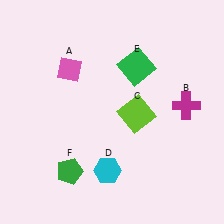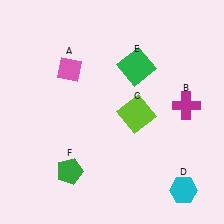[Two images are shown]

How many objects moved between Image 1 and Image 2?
1 object moved between the two images.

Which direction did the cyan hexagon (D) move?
The cyan hexagon (D) moved right.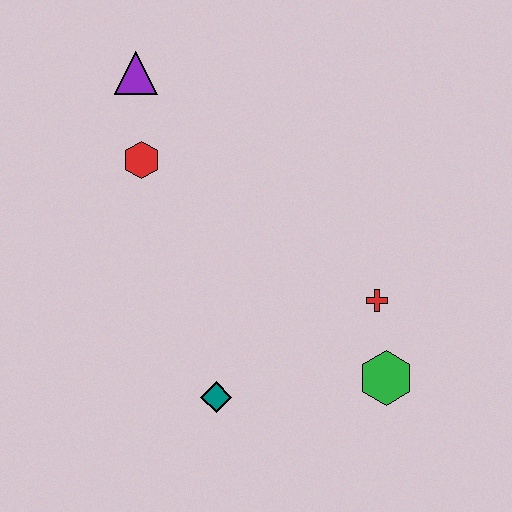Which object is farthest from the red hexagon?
The green hexagon is farthest from the red hexagon.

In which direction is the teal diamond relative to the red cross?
The teal diamond is to the left of the red cross.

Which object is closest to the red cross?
The green hexagon is closest to the red cross.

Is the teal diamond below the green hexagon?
Yes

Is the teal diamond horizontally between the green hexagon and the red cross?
No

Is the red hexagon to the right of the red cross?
No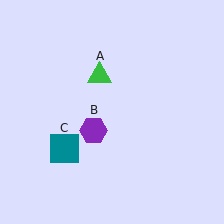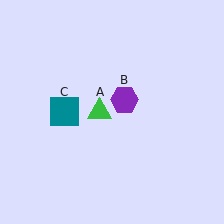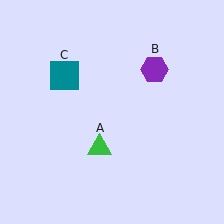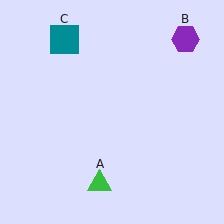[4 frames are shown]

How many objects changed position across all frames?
3 objects changed position: green triangle (object A), purple hexagon (object B), teal square (object C).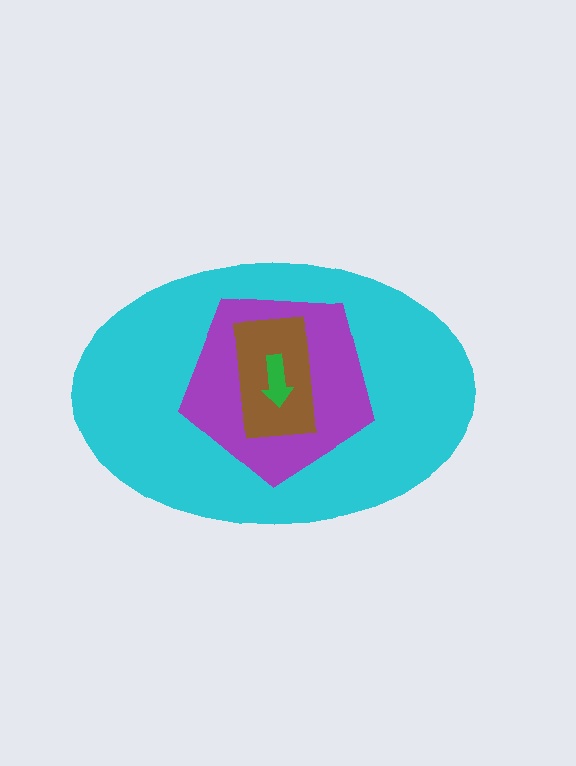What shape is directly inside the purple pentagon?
The brown rectangle.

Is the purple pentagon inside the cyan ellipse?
Yes.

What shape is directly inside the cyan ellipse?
The purple pentagon.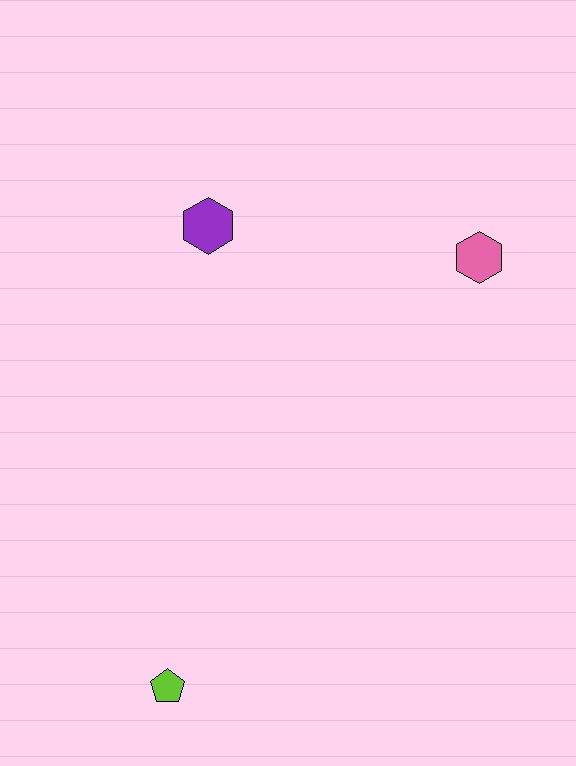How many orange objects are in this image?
There are no orange objects.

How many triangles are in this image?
There are no triangles.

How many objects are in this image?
There are 3 objects.